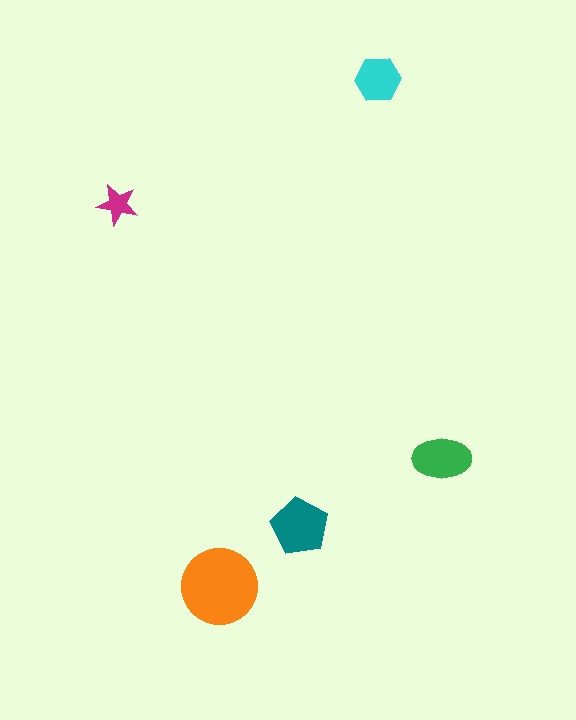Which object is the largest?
The orange circle.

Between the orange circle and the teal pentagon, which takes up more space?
The orange circle.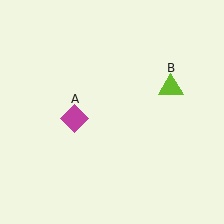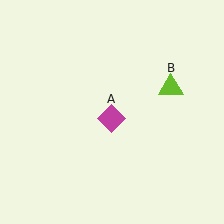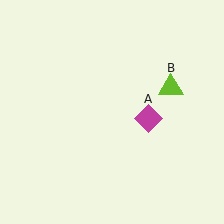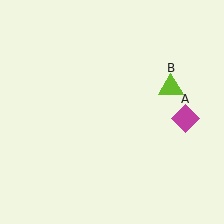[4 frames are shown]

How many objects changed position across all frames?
1 object changed position: magenta diamond (object A).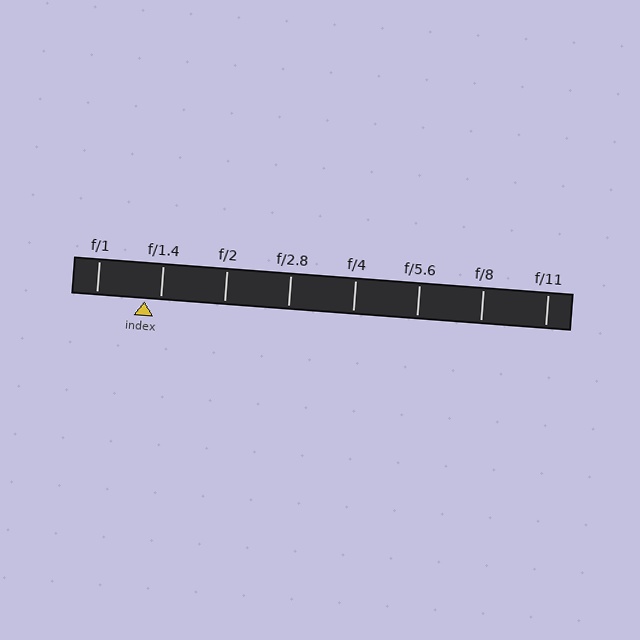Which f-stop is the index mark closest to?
The index mark is closest to f/1.4.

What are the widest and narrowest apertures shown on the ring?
The widest aperture shown is f/1 and the narrowest is f/11.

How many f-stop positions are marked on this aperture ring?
There are 8 f-stop positions marked.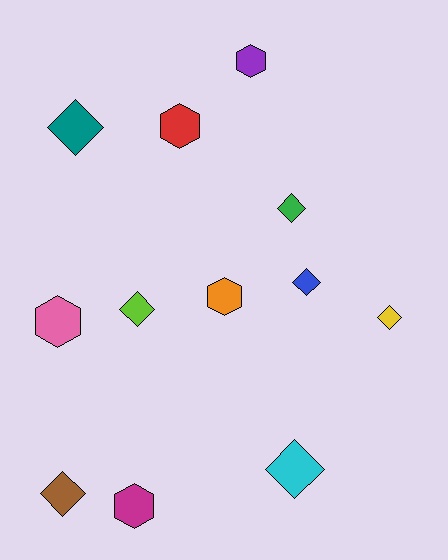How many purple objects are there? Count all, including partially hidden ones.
There is 1 purple object.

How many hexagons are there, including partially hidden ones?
There are 5 hexagons.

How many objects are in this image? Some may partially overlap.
There are 12 objects.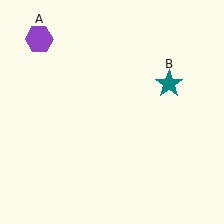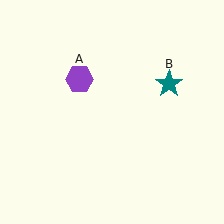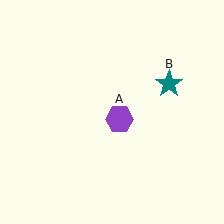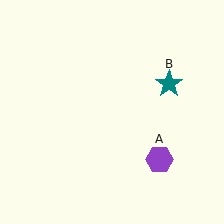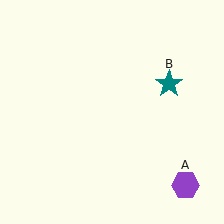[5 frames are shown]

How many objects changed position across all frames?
1 object changed position: purple hexagon (object A).